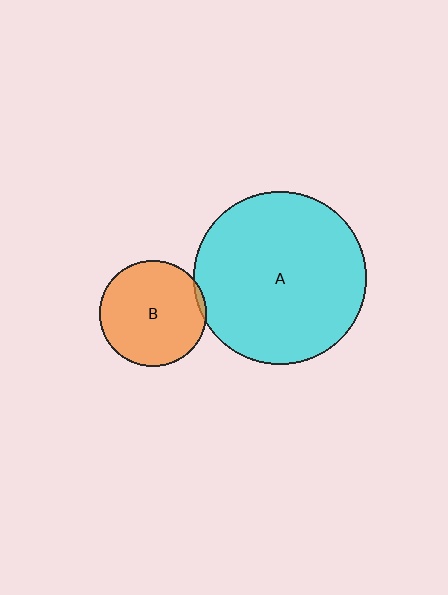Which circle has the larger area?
Circle A (cyan).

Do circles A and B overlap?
Yes.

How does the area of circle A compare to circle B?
Approximately 2.6 times.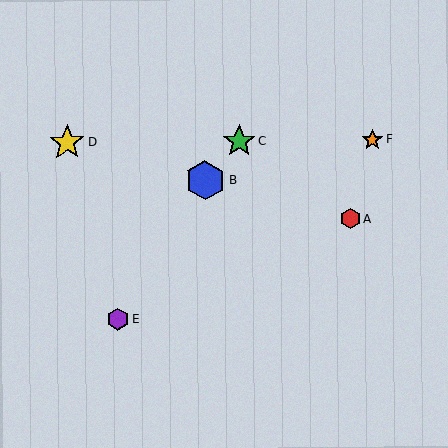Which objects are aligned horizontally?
Objects C, D, F are aligned horizontally.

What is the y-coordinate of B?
Object B is at y≈180.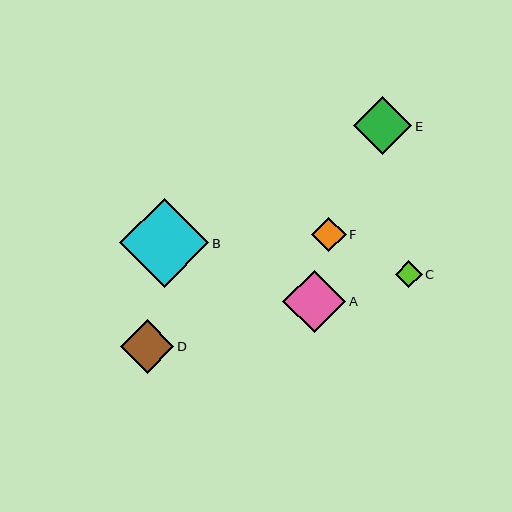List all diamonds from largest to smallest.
From largest to smallest: B, A, E, D, F, C.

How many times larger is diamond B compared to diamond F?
Diamond B is approximately 2.6 times the size of diamond F.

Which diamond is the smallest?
Diamond C is the smallest with a size of approximately 27 pixels.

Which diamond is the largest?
Diamond B is the largest with a size of approximately 89 pixels.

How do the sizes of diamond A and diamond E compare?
Diamond A and diamond E are approximately the same size.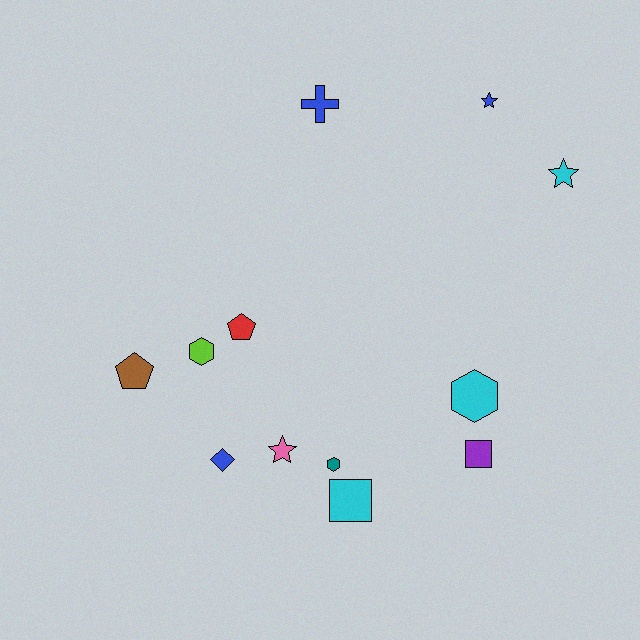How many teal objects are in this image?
There is 1 teal object.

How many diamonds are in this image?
There is 1 diamond.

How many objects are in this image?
There are 12 objects.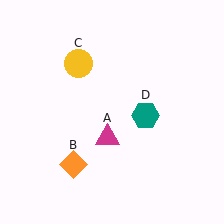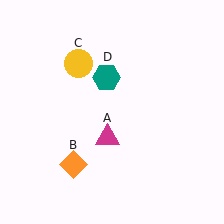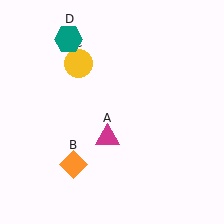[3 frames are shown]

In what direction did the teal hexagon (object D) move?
The teal hexagon (object D) moved up and to the left.